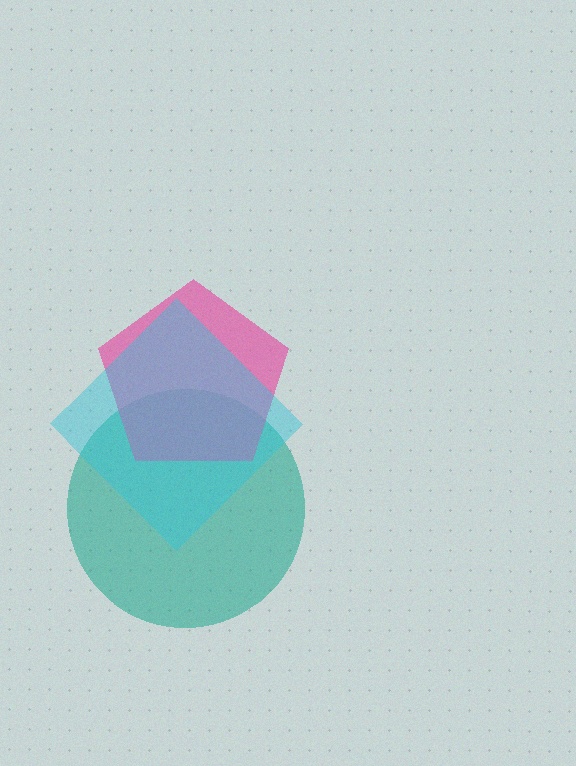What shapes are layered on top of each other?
The layered shapes are: a teal circle, a pink pentagon, a cyan diamond.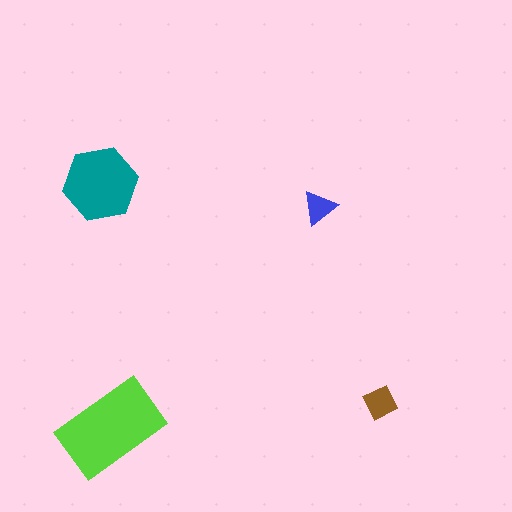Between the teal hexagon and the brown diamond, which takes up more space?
The teal hexagon.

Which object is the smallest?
The blue triangle.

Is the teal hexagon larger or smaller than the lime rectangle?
Smaller.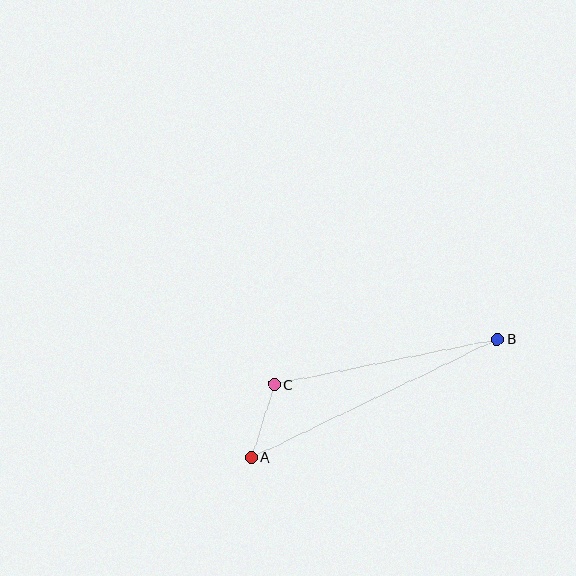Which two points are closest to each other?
Points A and C are closest to each other.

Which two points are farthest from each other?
Points A and B are farthest from each other.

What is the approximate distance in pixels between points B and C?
The distance between B and C is approximately 227 pixels.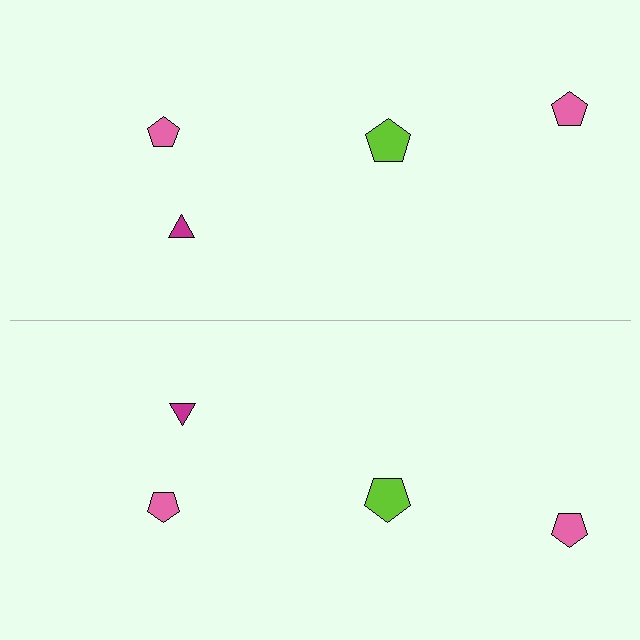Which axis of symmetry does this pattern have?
The pattern has a horizontal axis of symmetry running through the center of the image.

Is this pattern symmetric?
Yes, this pattern has bilateral (reflection) symmetry.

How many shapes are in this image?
There are 8 shapes in this image.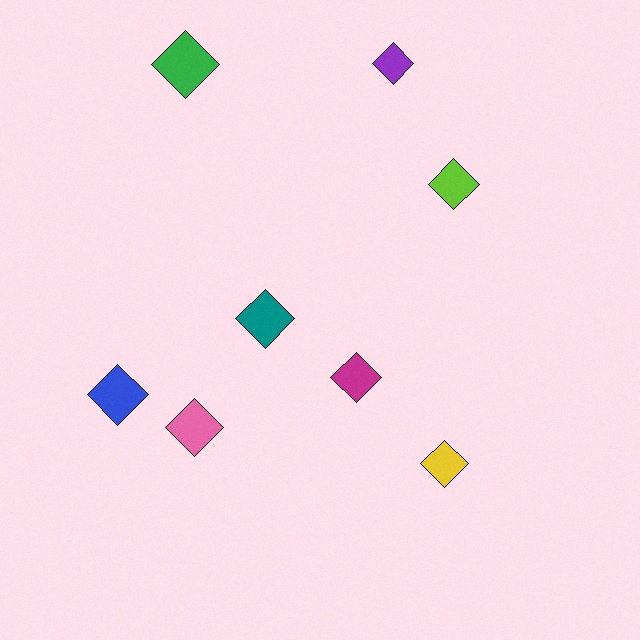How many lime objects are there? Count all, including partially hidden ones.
There is 1 lime object.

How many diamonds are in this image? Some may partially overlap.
There are 8 diamonds.